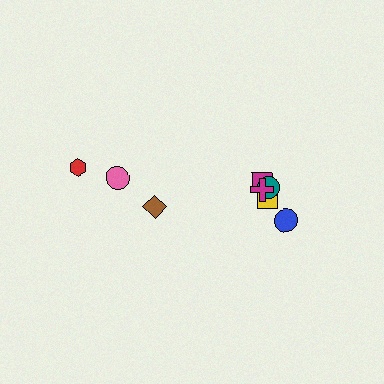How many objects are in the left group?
There are 3 objects.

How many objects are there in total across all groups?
There are 8 objects.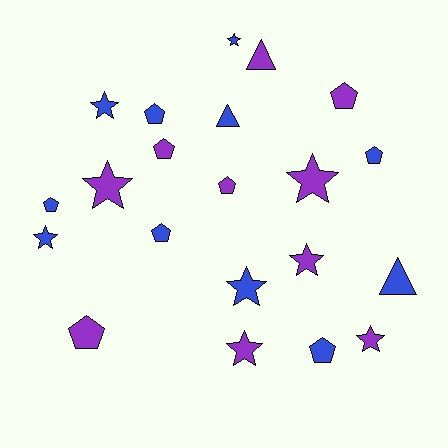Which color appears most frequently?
Blue, with 11 objects.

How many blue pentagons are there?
There are 5 blue pentagons.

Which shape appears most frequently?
Pentagon, with 9 objects.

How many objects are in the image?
There are 21 objects.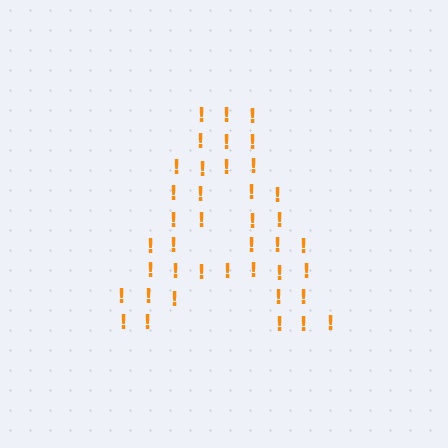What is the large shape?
The large shape is the letter A.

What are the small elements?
The small elements are exclamation marks.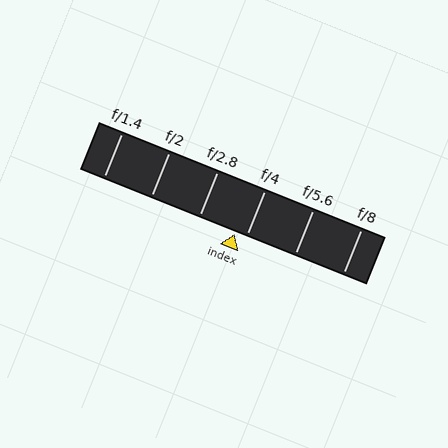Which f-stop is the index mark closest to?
The index mark is closest to f/4.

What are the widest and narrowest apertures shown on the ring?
The widest aperture shown is f/1.4 and the narrowest is f/8.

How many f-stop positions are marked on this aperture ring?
There are 6 f-stop positions marked.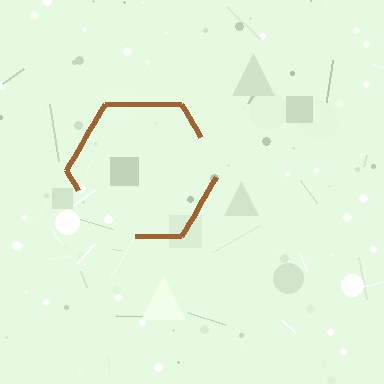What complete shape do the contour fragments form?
The contour fragments form a hexagon.